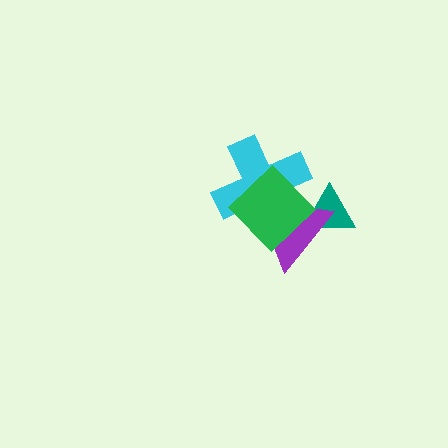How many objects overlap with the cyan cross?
2 objects overlap with the cyan cross.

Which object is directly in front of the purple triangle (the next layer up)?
The cyan cross is directly in front of the purple triangle.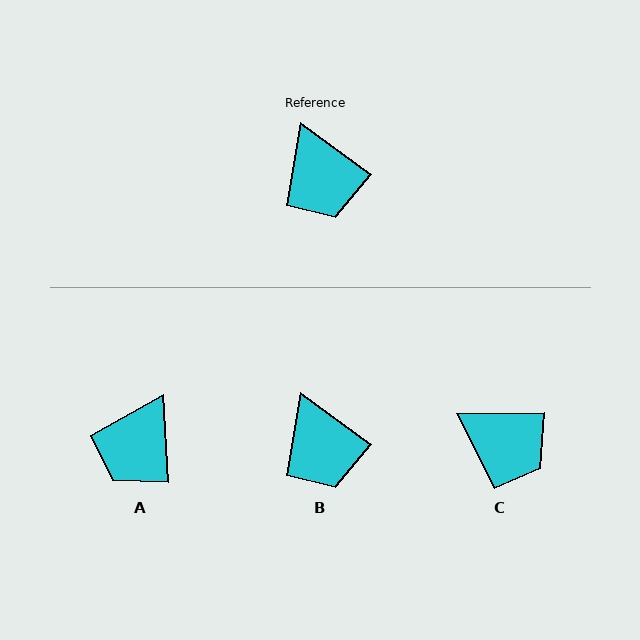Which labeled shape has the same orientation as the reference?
B.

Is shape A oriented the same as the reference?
No, it is off by about 51 degrees.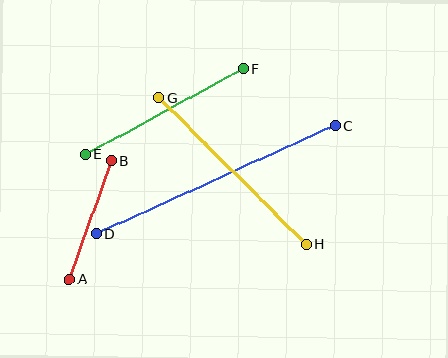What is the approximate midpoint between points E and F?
The midpoint is at approximately (164, 112) pixels.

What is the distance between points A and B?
The distance is approximately 125 pixels.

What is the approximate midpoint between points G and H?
The midpoint is at approximately (233, 171) pixels.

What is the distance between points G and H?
The distance is approximately 208 pixels.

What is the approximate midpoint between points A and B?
The midpoint is at approximately (90, 220) pixels.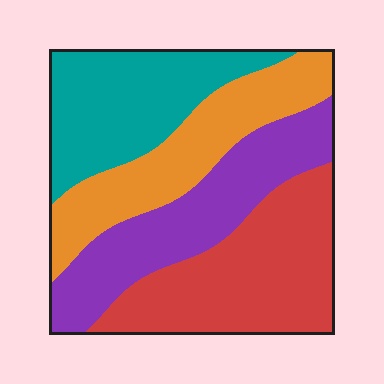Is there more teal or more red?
Red.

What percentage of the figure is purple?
Purple covers 25% of the figure.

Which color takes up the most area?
Red, at roughly 30%.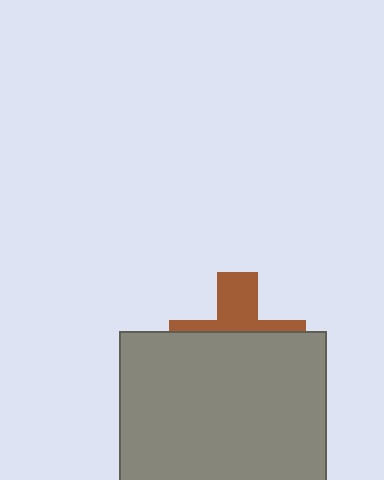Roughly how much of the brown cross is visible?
A small part of it is visible (roughly 37%).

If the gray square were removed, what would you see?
You would see the complete brown cross.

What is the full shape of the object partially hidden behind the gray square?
The partially hidden object is a brown cross.